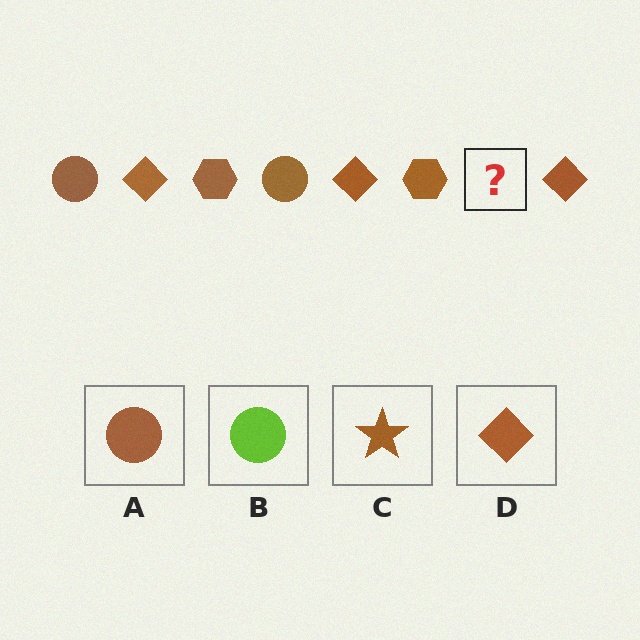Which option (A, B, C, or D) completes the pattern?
A.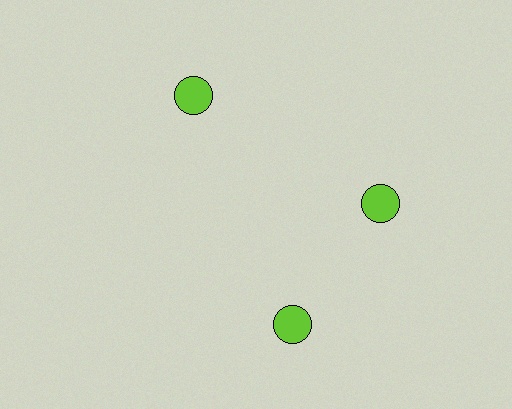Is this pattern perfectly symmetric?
No. The 3 lime circles are arranged in a ring, but one element near the 7 o'clock position is rotated out of alignment along the ring, breaking the 3-fold rotational symmetry.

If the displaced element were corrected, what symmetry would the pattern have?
It would have 3-fold rotational symmetry — the pattern would map onto itself every 120 degrees.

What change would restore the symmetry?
The symmetry would be restored by rotating it back into even spacing with its neighbors so that all 3 circles sit at equal angles and equal distance from the center.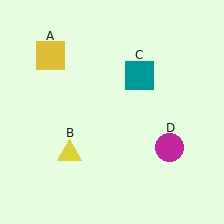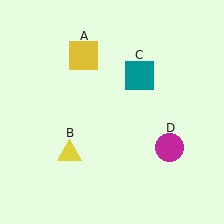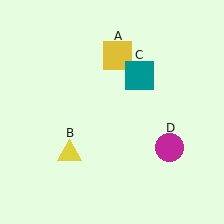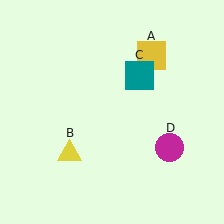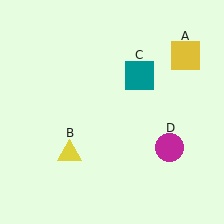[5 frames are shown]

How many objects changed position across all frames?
1 object changed position: yellow square (object A).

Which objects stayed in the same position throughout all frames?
Yellow triangle (object B) and teal square (object C) and magenta circle (object D) remained stationary.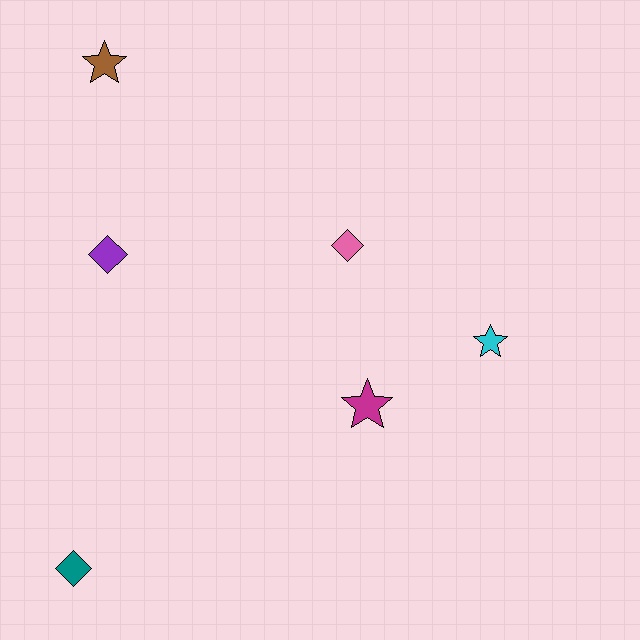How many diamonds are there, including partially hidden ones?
There are 3 diamonds.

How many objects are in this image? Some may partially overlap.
There are 6 objects.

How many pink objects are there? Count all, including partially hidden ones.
There is 1 pink object.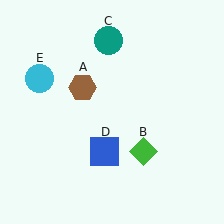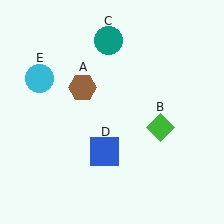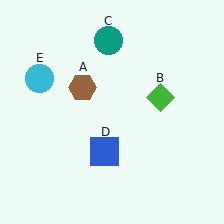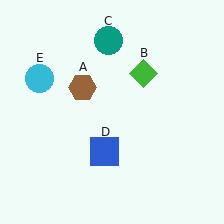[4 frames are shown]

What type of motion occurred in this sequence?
The green diamond (object B) rotated counterclockwise around the center of the scene.